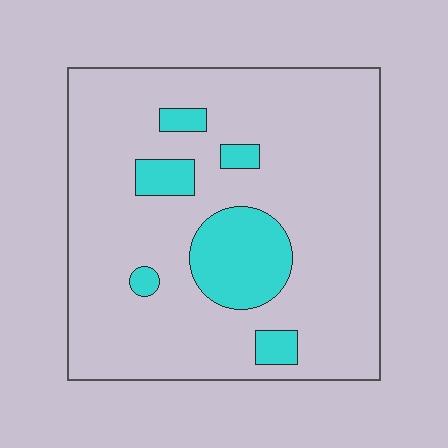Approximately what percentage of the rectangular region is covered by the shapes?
Approximately 15%.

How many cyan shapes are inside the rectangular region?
6.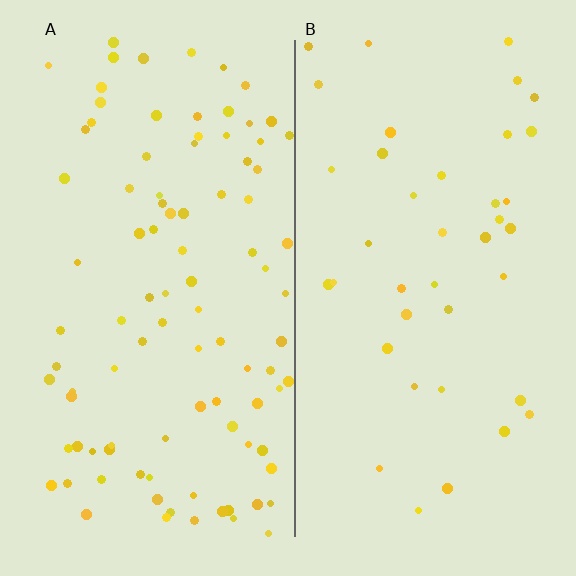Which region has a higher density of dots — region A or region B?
A (the left).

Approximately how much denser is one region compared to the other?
Approximately 2.4× — region A over region B.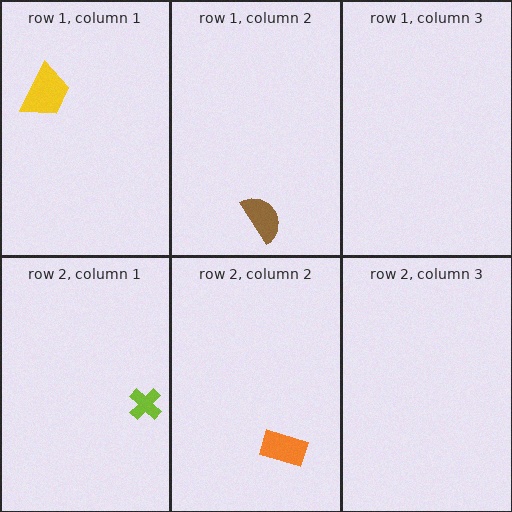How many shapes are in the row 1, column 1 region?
1.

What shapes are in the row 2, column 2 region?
The orange rectangle.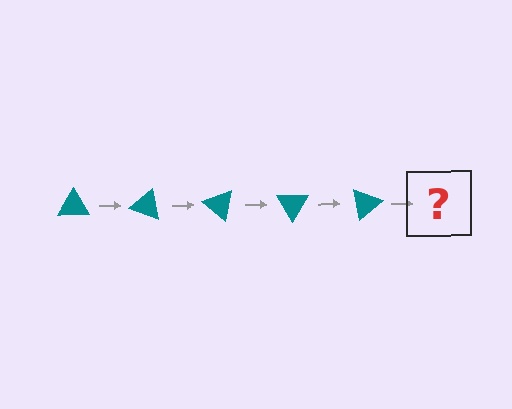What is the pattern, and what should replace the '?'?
The pattern is that the triangle rotates 20 degrees each step. The '?' should be a teal triangle rotated 100 degrees.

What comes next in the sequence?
The next element should be a teal triangle rotated 100 degrees.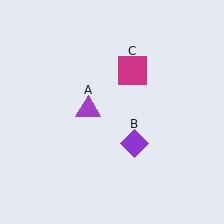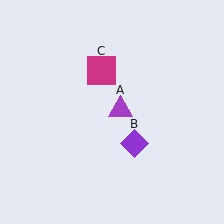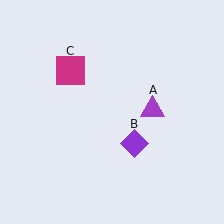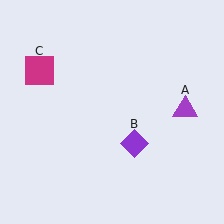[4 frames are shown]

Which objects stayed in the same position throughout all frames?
Purple diamond (object B) remained stationary.